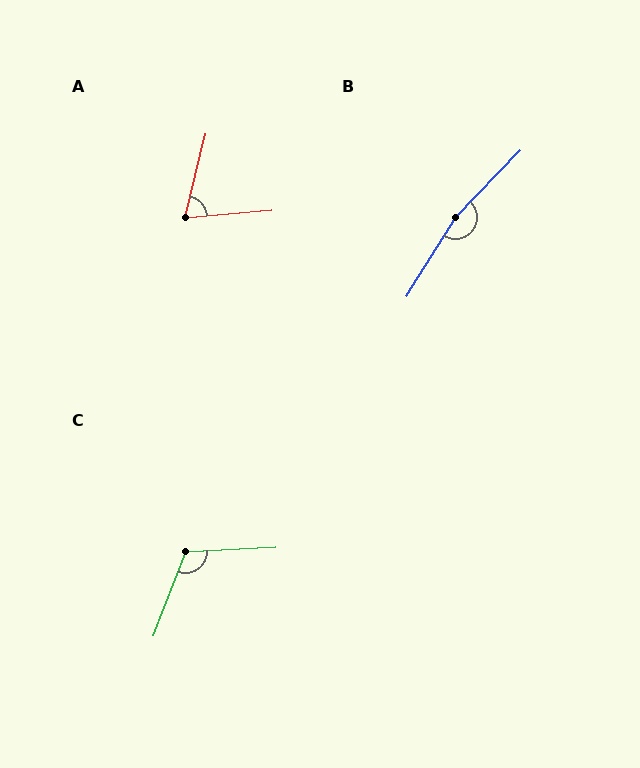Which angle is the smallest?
A, at approximately 71 degrees.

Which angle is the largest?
B, at approximately 168 degrees.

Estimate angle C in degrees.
Approximately 114 degrees.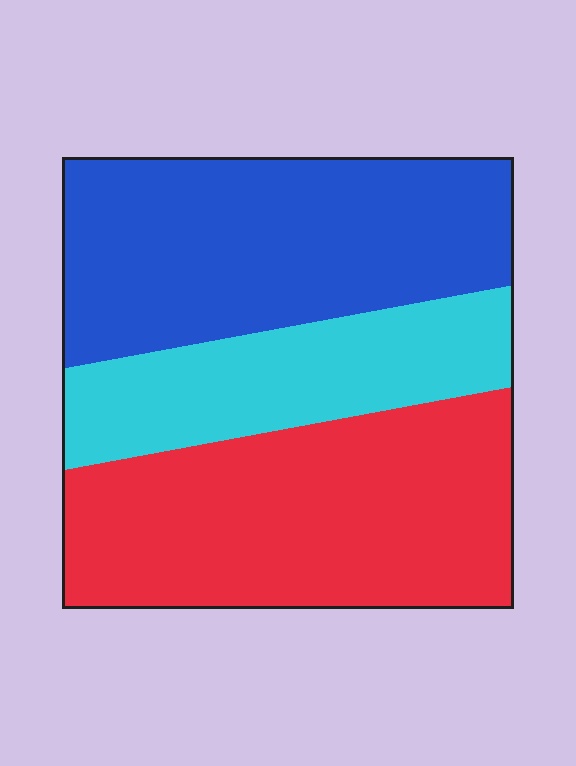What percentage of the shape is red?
Red covers 40% of the shape.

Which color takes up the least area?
Cyan, at roughly 20%.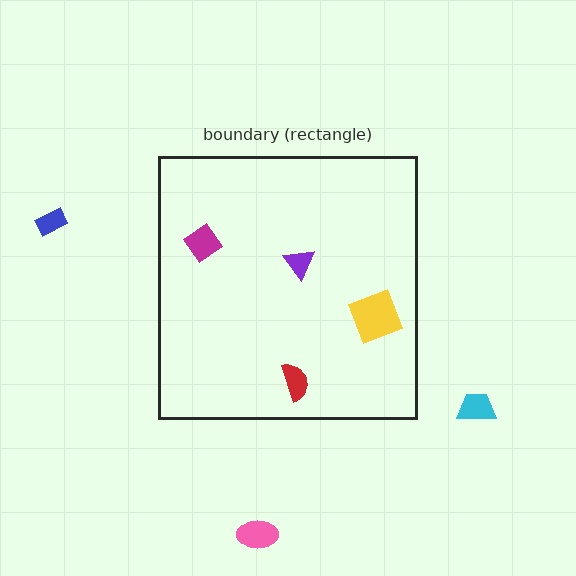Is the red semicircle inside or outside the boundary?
Inside.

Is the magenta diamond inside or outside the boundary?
Inside.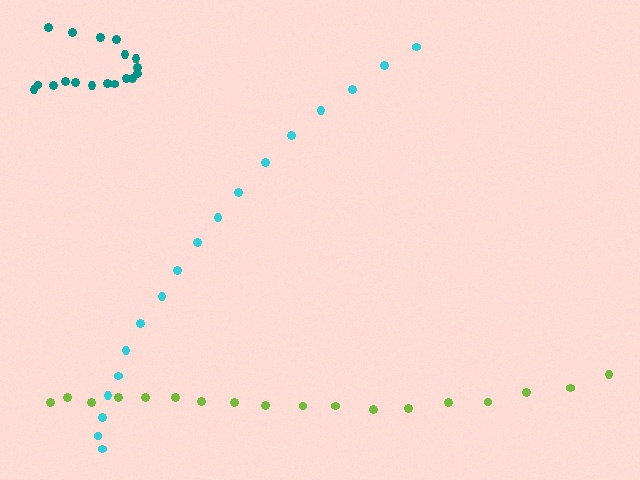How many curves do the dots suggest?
There are 3 distinct paths.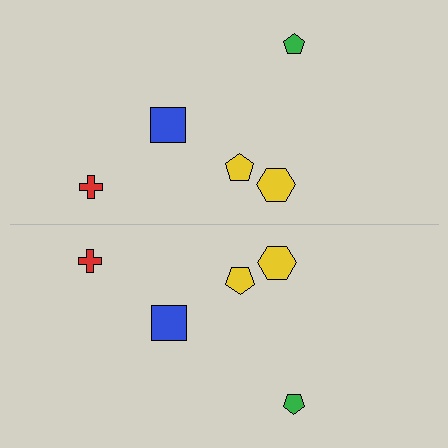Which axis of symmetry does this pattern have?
The pattern has a horizontal axis of symmetry running through the center of the image.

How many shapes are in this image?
There are 10 shapes in this image.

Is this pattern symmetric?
Yes, this pattern has bilateral (reflection) symmetry.